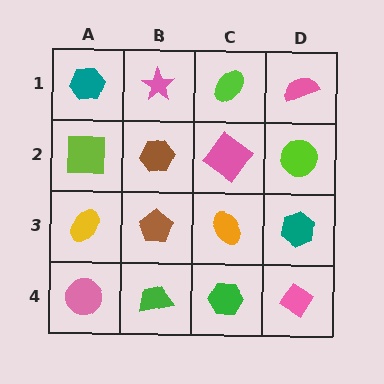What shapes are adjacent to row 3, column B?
A brown hexagon (row 2, column B), a green trapezoid (row 4, column B), a yellow ellipse (row 3, column A), an orange ellipse (row 3, column C).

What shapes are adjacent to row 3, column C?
A pink diamond (row 2, column C), a green hexagon (row 4, column C), a brown pentagon (row 3, column B), a teal hexagon (row 3, column D).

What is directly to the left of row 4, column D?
A green hexagon.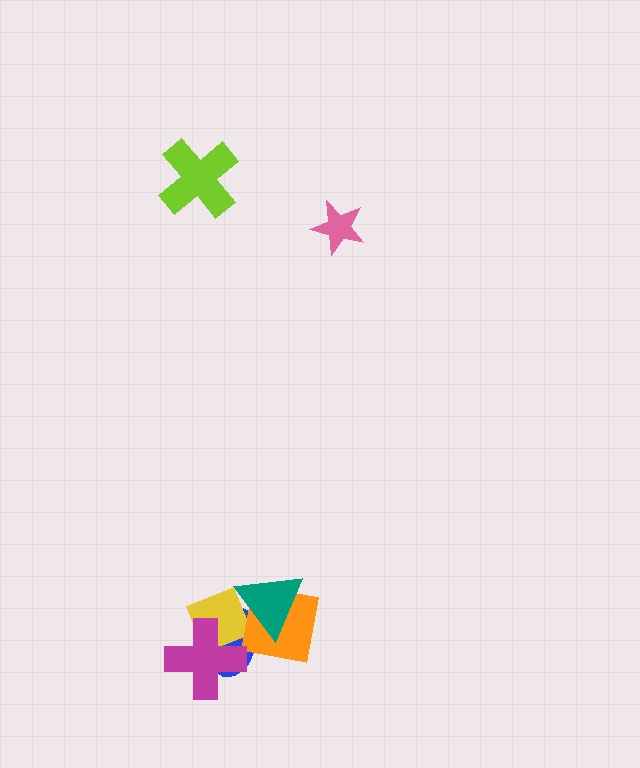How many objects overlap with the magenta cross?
2 objects overlap with the magenta cross.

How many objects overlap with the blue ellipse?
4 objects overlap with the blue ellipse.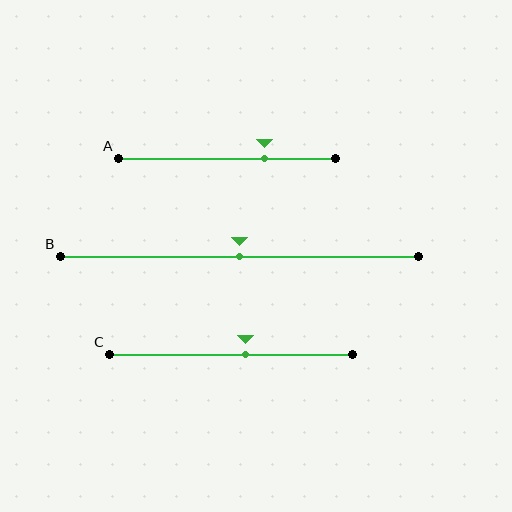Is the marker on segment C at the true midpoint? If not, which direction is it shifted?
No, the marker on segment C is shifted to the right by about 6% of the segment length.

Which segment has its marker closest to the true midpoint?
Segment B has its marker closest to the true midpoint.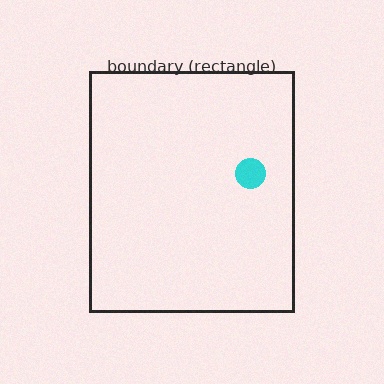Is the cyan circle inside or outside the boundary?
Inside.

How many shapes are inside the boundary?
1 inside, 0 outside.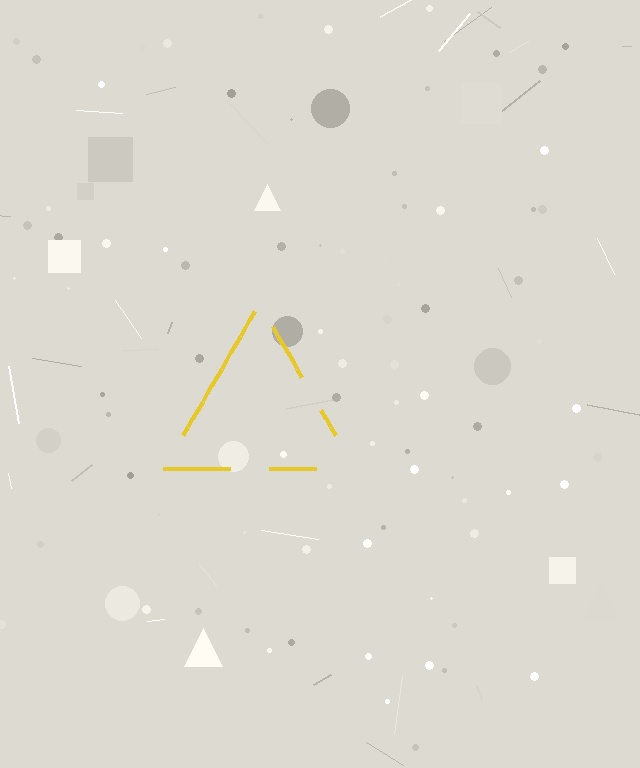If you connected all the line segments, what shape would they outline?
They would outline a triangle.